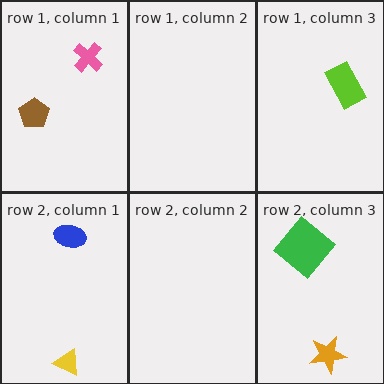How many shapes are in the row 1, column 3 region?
1.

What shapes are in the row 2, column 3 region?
The green diamond, the orange star.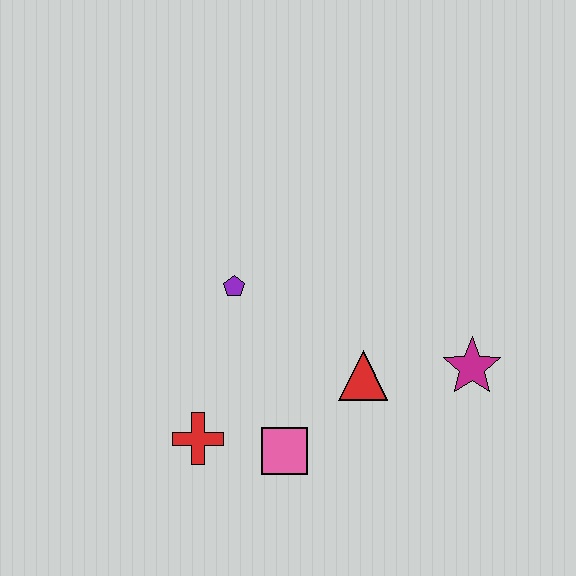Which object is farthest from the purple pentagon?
The magenta star is farthest from the purple pentagon.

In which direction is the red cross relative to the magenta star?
The red cross is to the left of the magenta star.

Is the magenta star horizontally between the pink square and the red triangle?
No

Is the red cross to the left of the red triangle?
Yes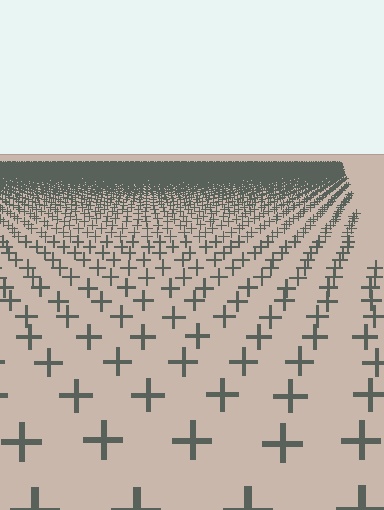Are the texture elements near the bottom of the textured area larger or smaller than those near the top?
Larger. Near the bottom, elements are closer to the viewer and appear at a bigger on-screen size.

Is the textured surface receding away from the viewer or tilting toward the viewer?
The surface is receding away from the viewer. Texture elements get smaller and denser toward the top.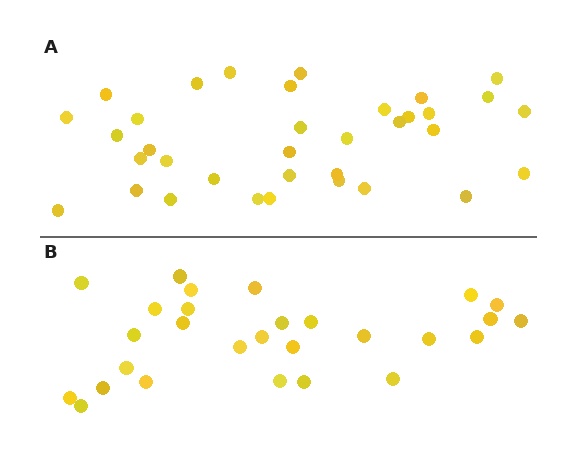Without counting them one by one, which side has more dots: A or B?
Region A (the top region) has more dots.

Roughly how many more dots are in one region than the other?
Region A has roughly 8 or so more dots than region B.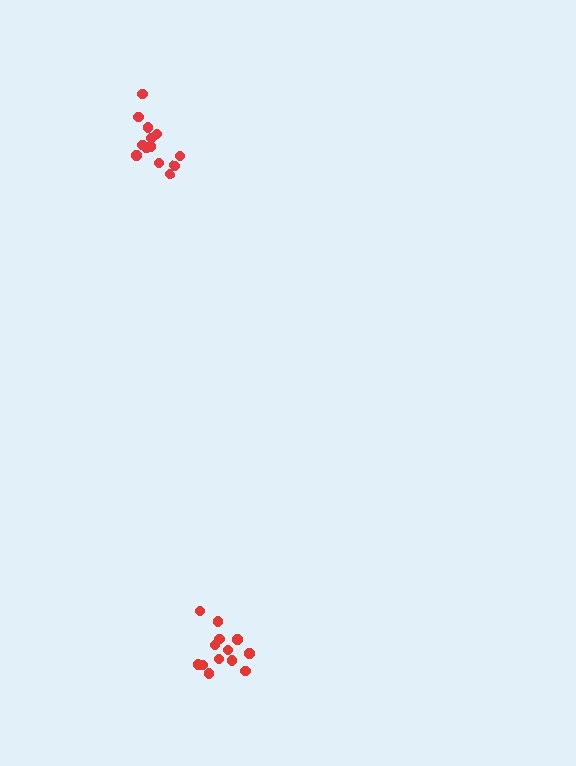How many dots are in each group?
Group 1: 13 dots, Group 2: 13 dots (26 total).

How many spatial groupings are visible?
There are 2 spatial groupings.